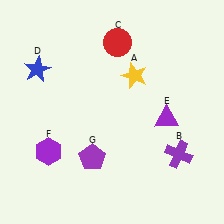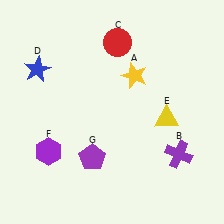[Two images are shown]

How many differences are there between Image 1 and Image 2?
There is 1 difference between the two images.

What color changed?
The triangle (E) changed from purple in Image 1 to yellow in Image 2.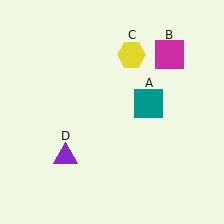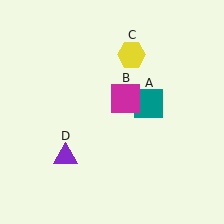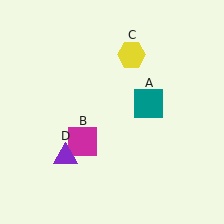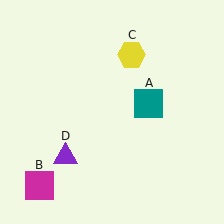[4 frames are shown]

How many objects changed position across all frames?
1 object changed position: magenta square (object B).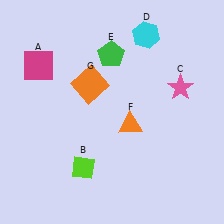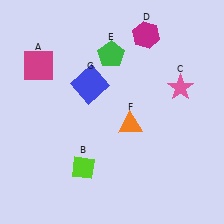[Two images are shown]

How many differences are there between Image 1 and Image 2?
There are 2 differences between the two images.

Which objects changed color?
D changed from cyan to magenta. G changed from orange to blue.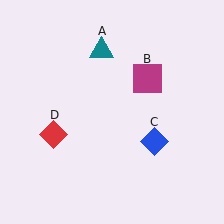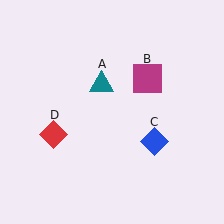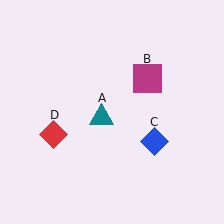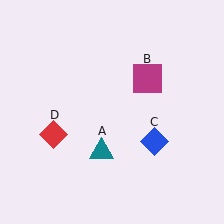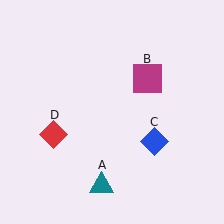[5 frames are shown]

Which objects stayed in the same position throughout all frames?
Magenta square (object B) and blue diamond (object C) and red diamond (object D) remained stationary.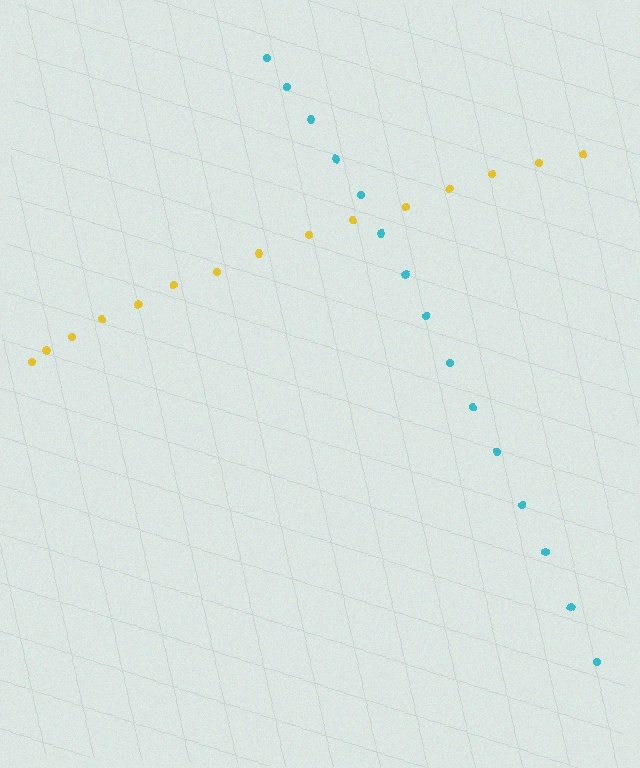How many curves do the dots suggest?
There are 2 distinct paths.